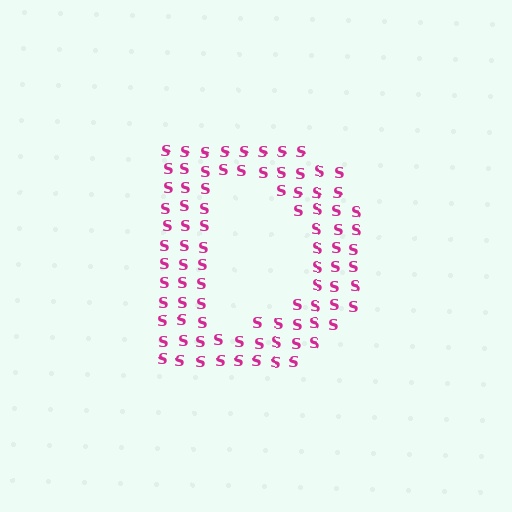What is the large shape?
The large shape is the letter D.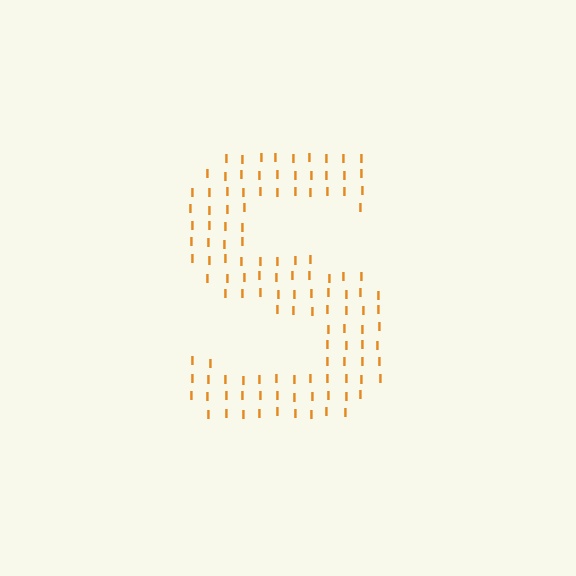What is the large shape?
The large shape is the letter S.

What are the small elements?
The small elements are letter I's.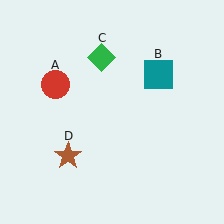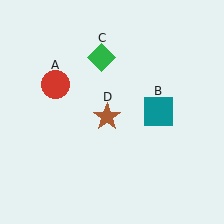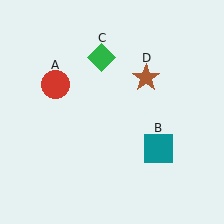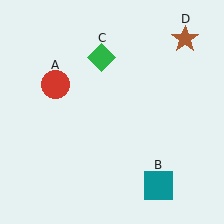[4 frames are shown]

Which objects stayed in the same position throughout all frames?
Red circle (object A) and green diamond (object C) remained stationary.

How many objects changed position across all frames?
2 objects changed position: teal square (object B), brown star (object D).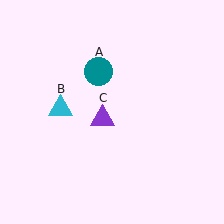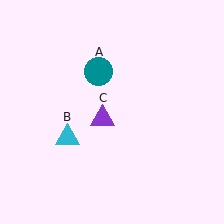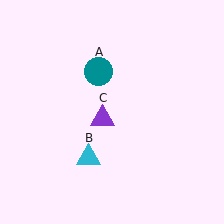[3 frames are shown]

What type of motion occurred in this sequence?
The cyan triangle (object B) rotated counterclockwise around the center of the scene.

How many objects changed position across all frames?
1 object changed position: cyan triangle (object B).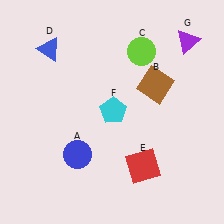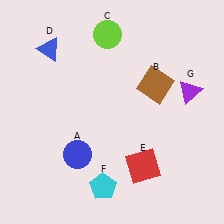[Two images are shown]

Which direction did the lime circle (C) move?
The lime circle (C) moved left.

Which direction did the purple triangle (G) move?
The purple triangle (G) moved down.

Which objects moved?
The objects that moved are: the lime circle (C), the cyan pentagon (F), the purple triangle (G).